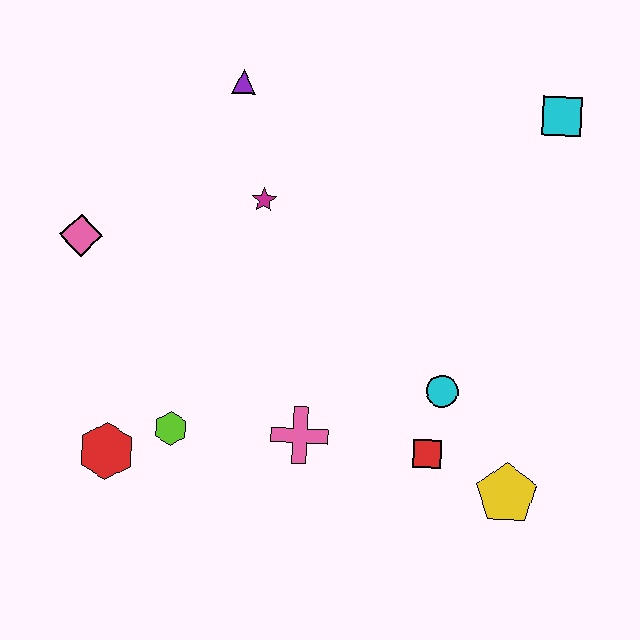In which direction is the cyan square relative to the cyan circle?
The cyan square is above the cyan circle.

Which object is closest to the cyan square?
The cyan circle is closest to the cyan square.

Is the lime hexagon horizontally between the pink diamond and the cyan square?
Yes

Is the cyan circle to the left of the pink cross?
No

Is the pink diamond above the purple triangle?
No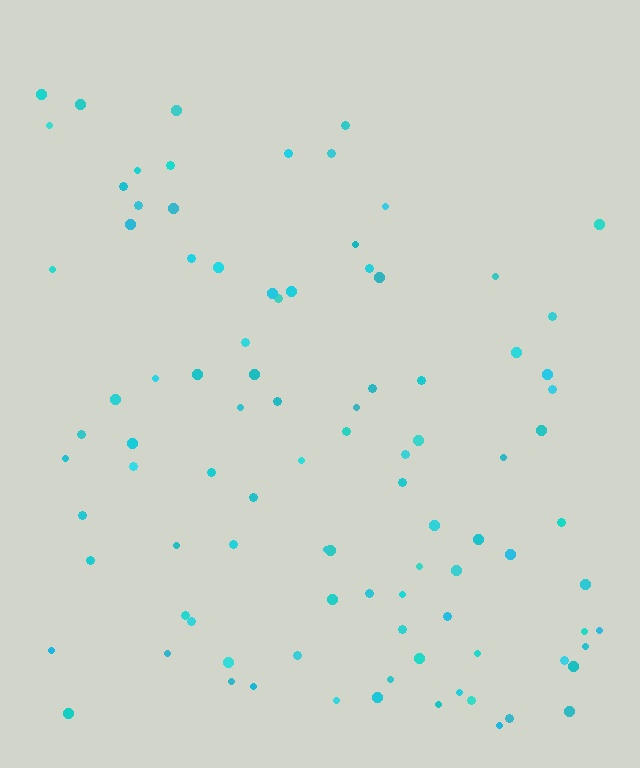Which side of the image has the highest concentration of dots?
The bottom.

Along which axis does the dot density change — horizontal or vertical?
Vertical.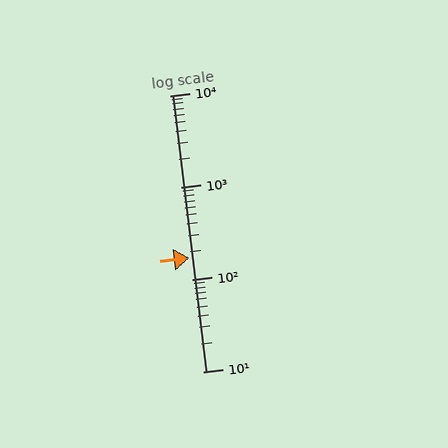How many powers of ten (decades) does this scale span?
The scale spans 3 decades, from 10 to 10000.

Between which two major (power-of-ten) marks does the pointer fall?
The pointer is between 100 and 1000.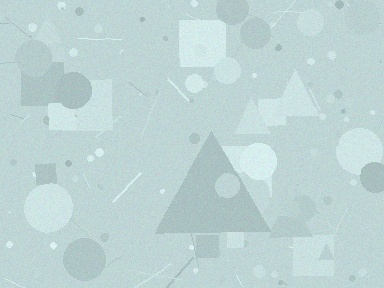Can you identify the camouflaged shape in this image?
The camouflaged shape is a triangle.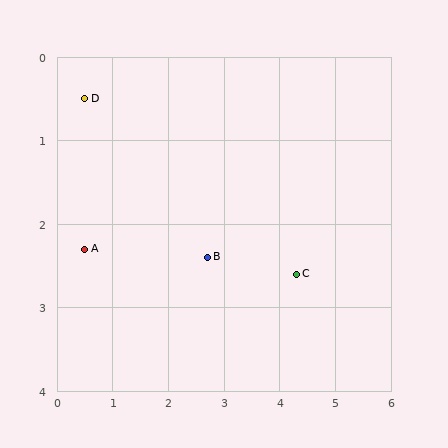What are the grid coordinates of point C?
Point C is at approximately (4.3, 2.6).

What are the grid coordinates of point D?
Point D is at approximately (0.5, 0.5).